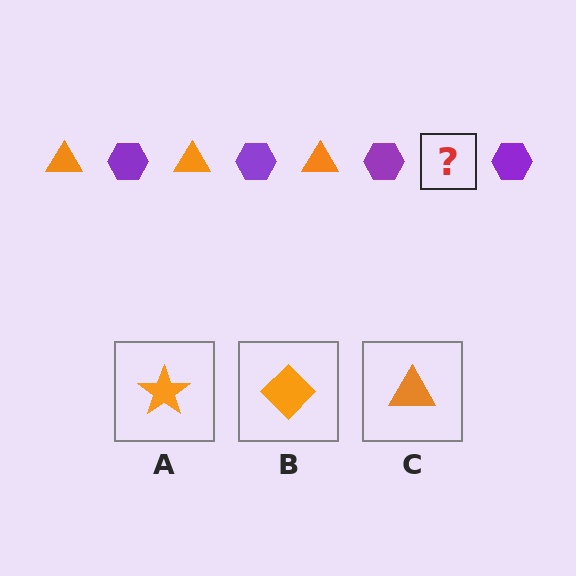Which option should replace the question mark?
Option C.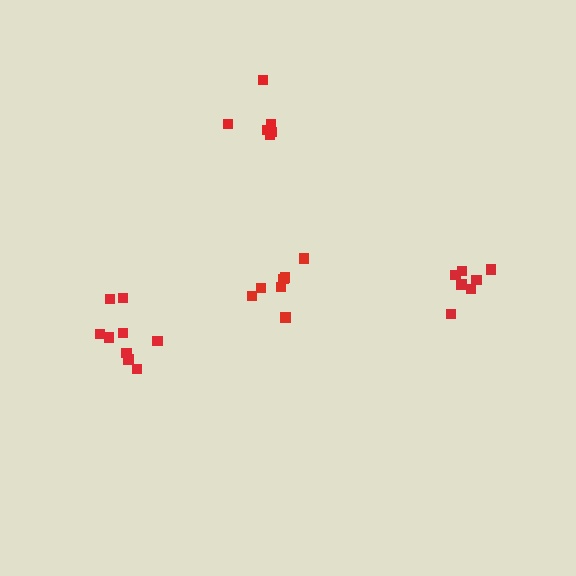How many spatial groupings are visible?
There are 4 spatial groupings.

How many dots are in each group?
Group 1: 7 dots, Group 2: 7 dots, Group 3: 6 dots, Group 4: 9 dots (29 total).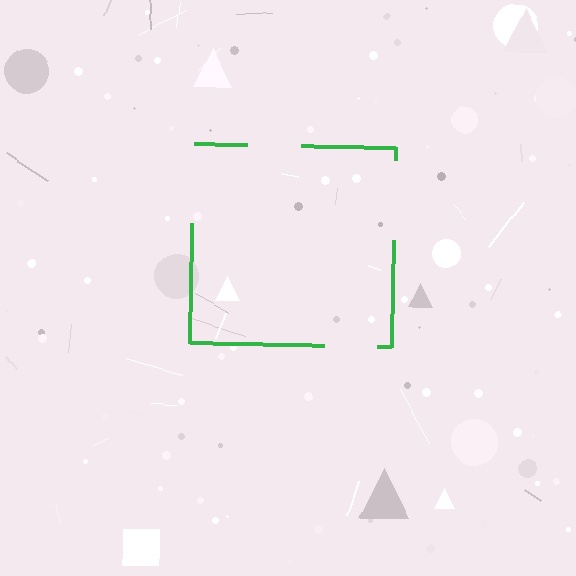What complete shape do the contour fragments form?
The contour fragments form a square.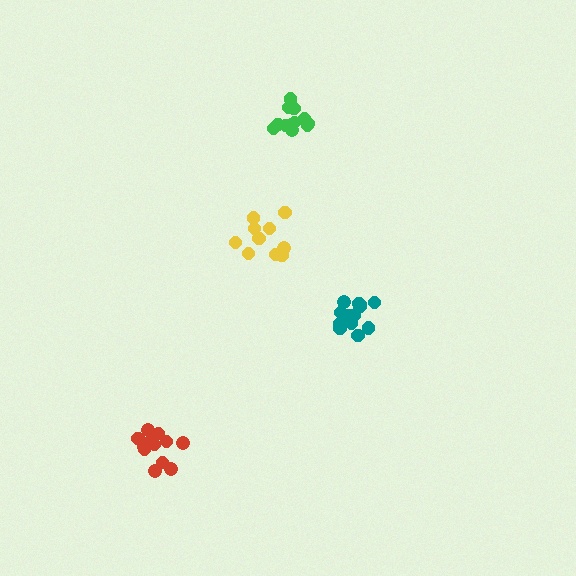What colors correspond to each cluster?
The clusters are colored: yellow, teal, green, red.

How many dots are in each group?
Group 1: 10 dots, Group 2: 13 dots, Group 3: 12 dots, Group 4: 13 dots (48 total).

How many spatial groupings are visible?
There are 4 spatial groupings.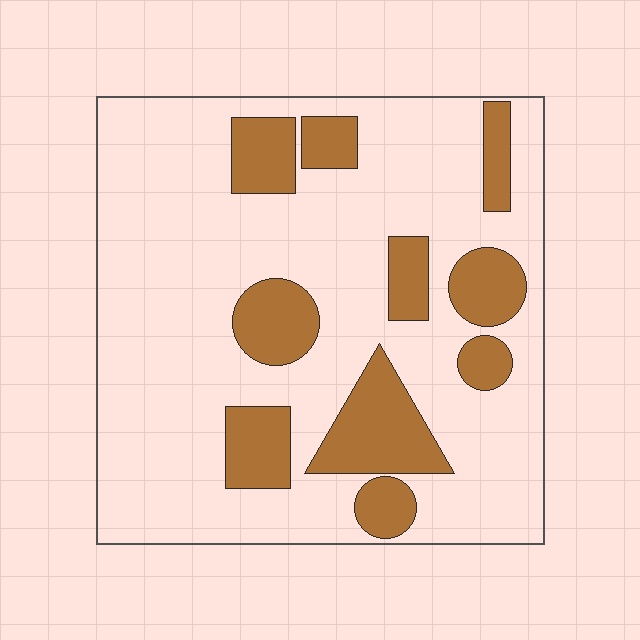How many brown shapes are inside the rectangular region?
10.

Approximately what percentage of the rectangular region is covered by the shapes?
Approximately 25%.